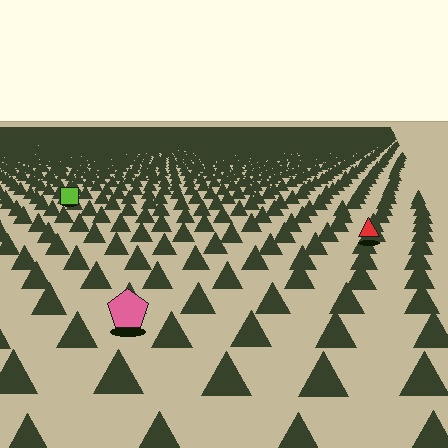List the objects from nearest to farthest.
From nearest to farthest: the pink pentagon, the red triangle, the lime square.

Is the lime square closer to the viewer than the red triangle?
No. The red triangle is closer — you can tell from the texture gradient: the ground texture is coarser near it.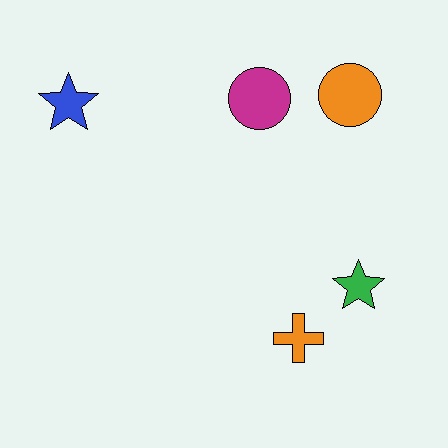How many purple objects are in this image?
There are no purple objects.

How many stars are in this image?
There are 2 stars.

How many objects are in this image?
There are 5 objects.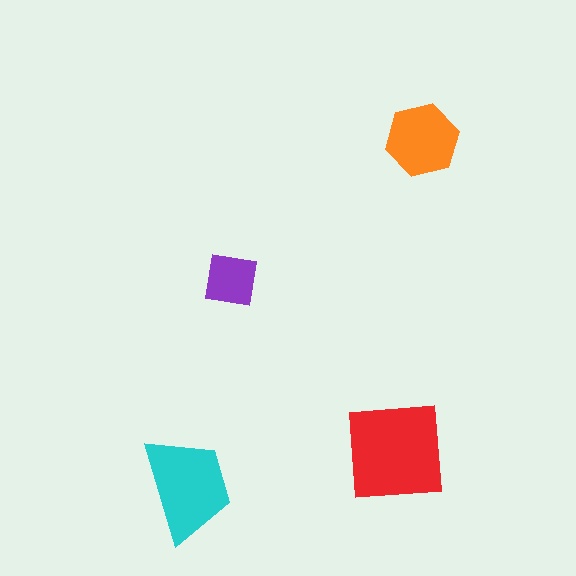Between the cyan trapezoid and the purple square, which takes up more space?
The cyan trapezoid.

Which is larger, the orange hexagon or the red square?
The red square.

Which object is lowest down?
The cyan trapezoid is bottommost.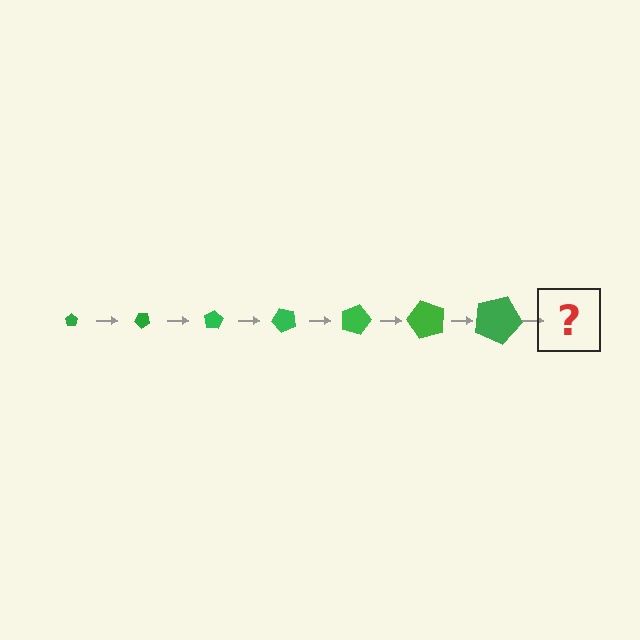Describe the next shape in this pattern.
It should be a pentagon, larger than the previous one and rotated 280 degrees from the start.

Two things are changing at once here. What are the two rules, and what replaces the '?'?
The two rules are that the pentagon grows larger each step and it rotates 40 degrees each step. The '?' should be a pentagon, larger than the previous one and rotated 280 degrees from the start.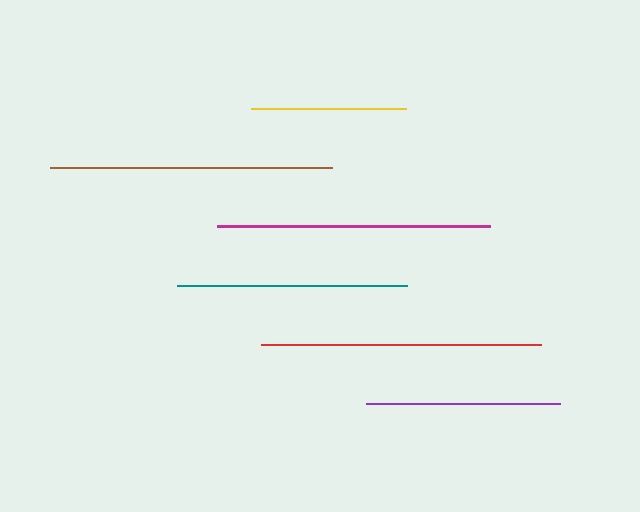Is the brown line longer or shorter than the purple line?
The brown line is longer than the purple line.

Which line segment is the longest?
The brown line is the longest at approximately 282 pixels.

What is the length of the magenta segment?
The magenta segment is approximately 273 pixels long.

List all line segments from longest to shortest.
From longest to shortest: brown, red, magenta, teal, purple, yellow.